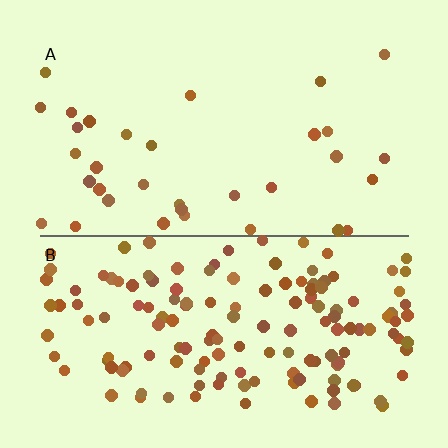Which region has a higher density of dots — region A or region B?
B (the bottom).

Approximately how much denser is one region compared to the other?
Approximately 4.5× — region B over region A.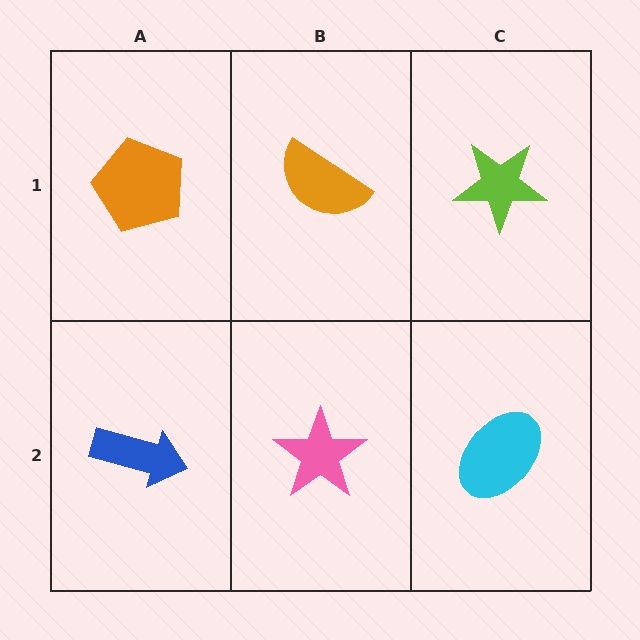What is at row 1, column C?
A lime star.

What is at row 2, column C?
A cyan ellipse.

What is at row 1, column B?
An orange semicircle.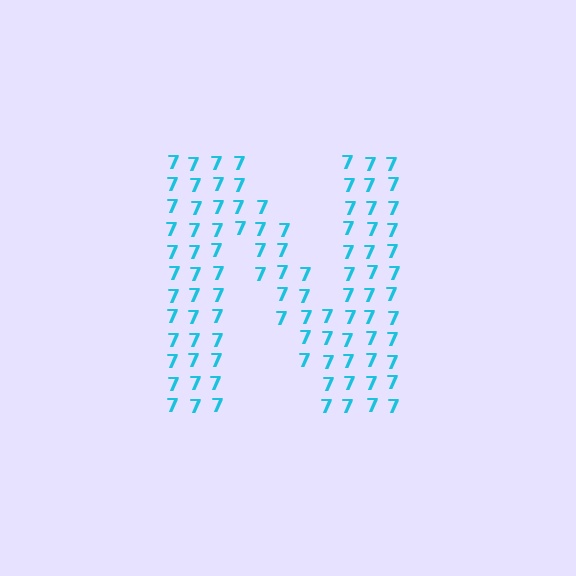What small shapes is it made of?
It is made of small digit 7's.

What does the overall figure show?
The overall figure shows the letter N.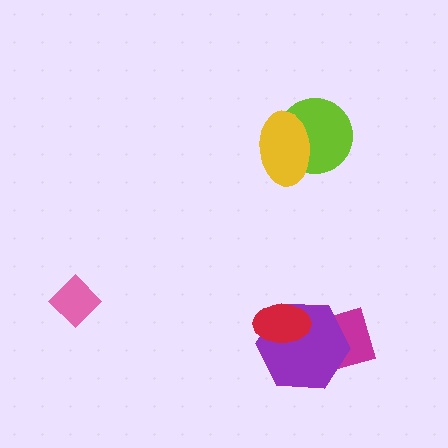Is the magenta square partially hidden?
Yes, it is partially covered by another shape.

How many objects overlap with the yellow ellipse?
1 object overlaps with the yellow ellipse.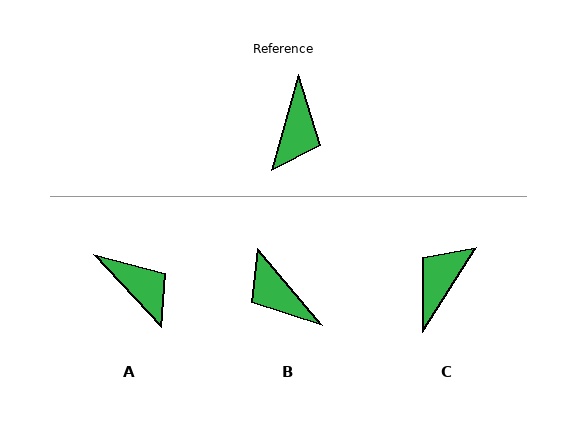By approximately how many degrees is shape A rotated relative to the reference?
Approximately 59 degrees counter-clockwise.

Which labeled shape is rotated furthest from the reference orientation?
C, about 163 degrees away.